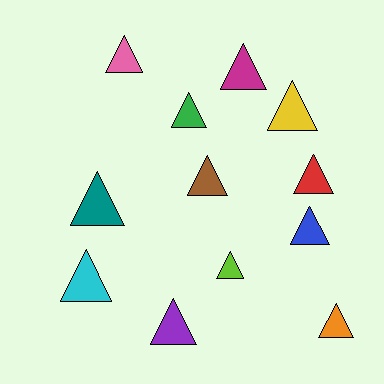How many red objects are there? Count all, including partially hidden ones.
There is 1 red object.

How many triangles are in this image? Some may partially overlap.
There are 12 triangles.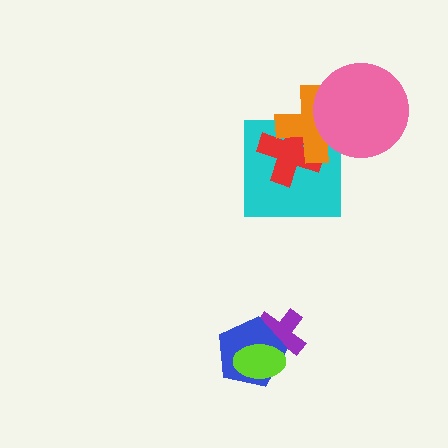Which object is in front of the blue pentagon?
The lime ellipse is in front of the blue pentagon.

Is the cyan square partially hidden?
Yes, it is partially covered by another shape.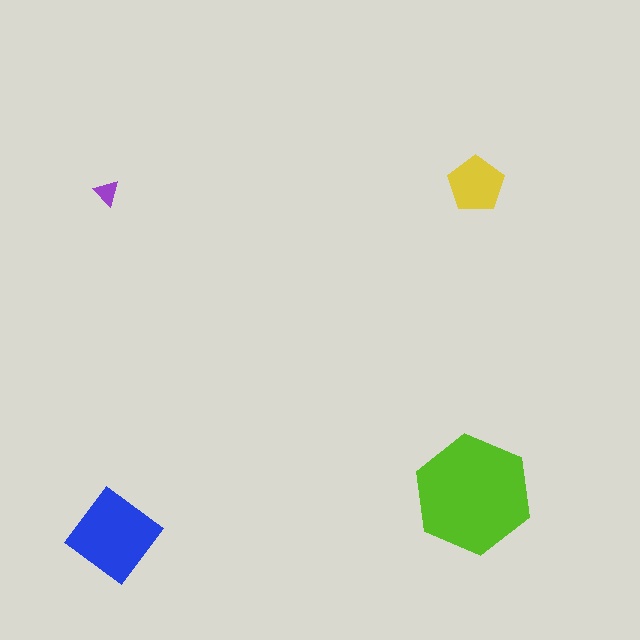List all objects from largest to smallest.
The lime hexagon, the blue diamond, the yellow pentagon, the purple triangle.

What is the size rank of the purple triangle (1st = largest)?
4th.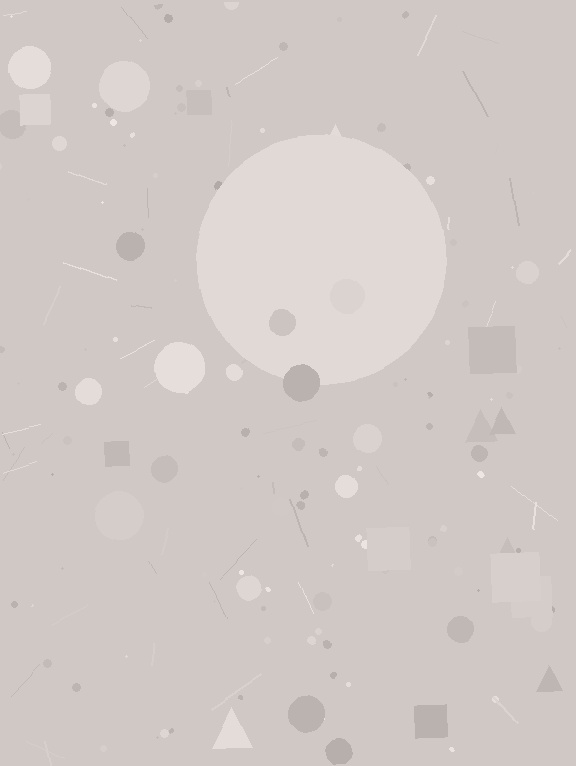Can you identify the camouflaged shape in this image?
The camouflaged shape is a circle.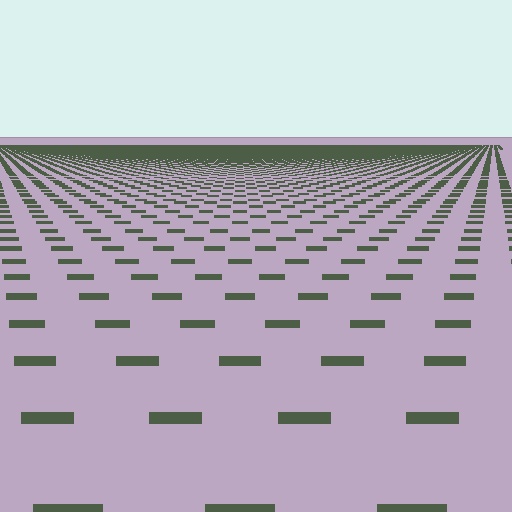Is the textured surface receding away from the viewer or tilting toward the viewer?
The surface is receding away from the viewer. Texture elements get smaller and denser toward the top.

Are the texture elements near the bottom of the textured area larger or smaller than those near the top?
Larger. Near the bottom, elements are closer to the viewer and appear at a bigger on-screen size.